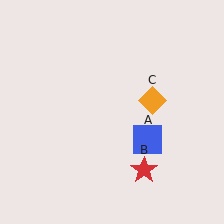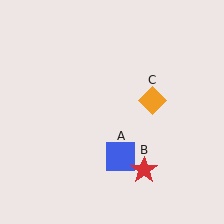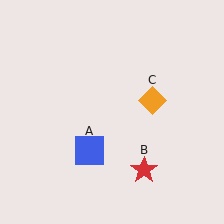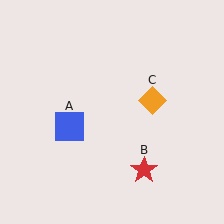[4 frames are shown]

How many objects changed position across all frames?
1 object changed position: blue square (object A).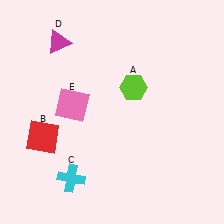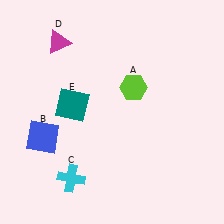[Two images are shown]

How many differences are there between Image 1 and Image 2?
There are 2 differences between the two images.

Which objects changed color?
B changed from red to blue. E changed from pink to teal.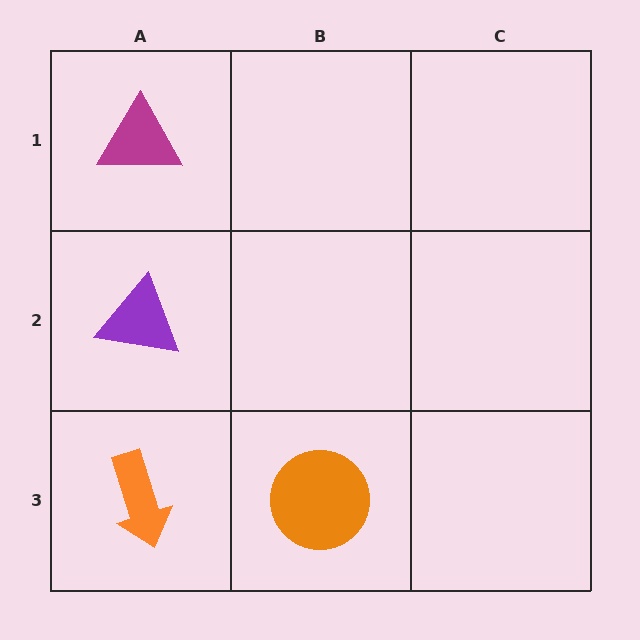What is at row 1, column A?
A magenta triangle.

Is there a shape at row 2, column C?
No, that cell is empty.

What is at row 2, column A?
A purple triangle.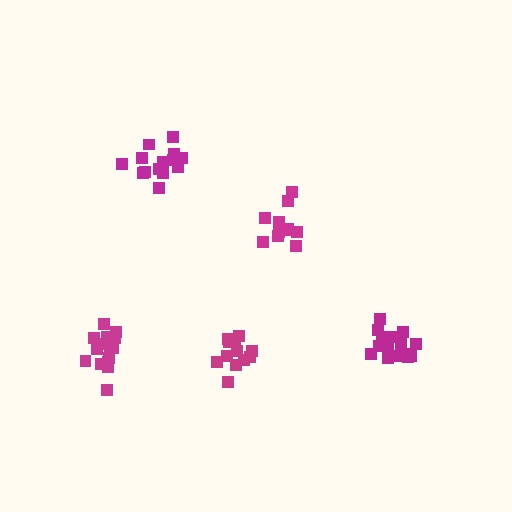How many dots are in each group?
Group 1: 15 dots, Group 2: 12 dots, Group 3: 16 dots, Group 4: 16 dots, Group 5: 11 dots (70 total).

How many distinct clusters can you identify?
There are 5 distinct clusters.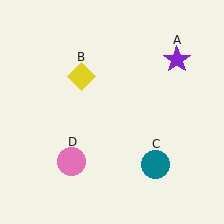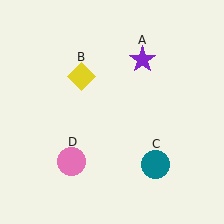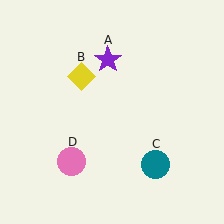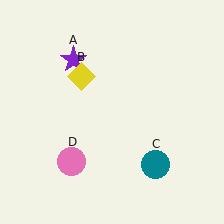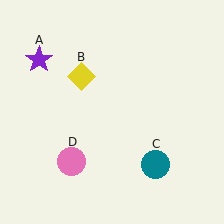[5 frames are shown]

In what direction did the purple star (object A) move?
The purple star (object A) moved left.